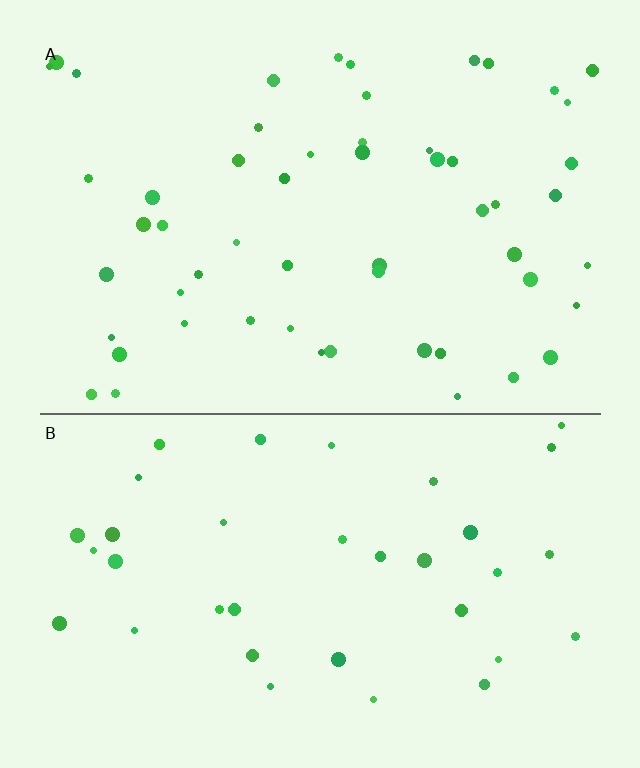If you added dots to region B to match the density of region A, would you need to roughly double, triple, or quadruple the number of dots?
Approximately double.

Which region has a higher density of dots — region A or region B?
A (the top).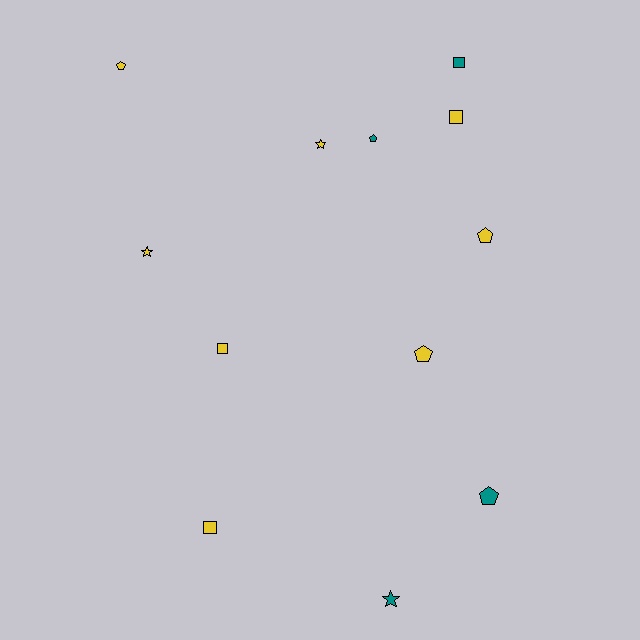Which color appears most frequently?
Yellow, with 8 objects.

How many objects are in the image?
There are 12 objects.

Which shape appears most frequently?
Pentagon, with 5 objects.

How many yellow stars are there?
There are 2 yellow stars.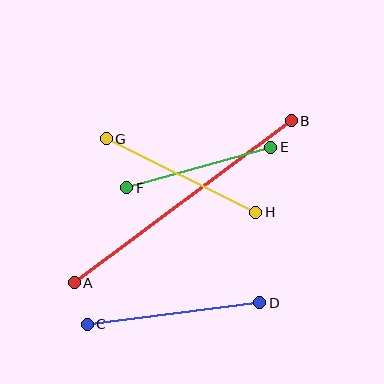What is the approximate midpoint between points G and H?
The midpoint is at approximately (181, 176) pixels.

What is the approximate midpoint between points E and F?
The midpoint is at approximately (199, 167) pixels.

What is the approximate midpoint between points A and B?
The midpoint is at approximately (183, 202) pixels.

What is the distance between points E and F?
The distance is approximately 150 pixels.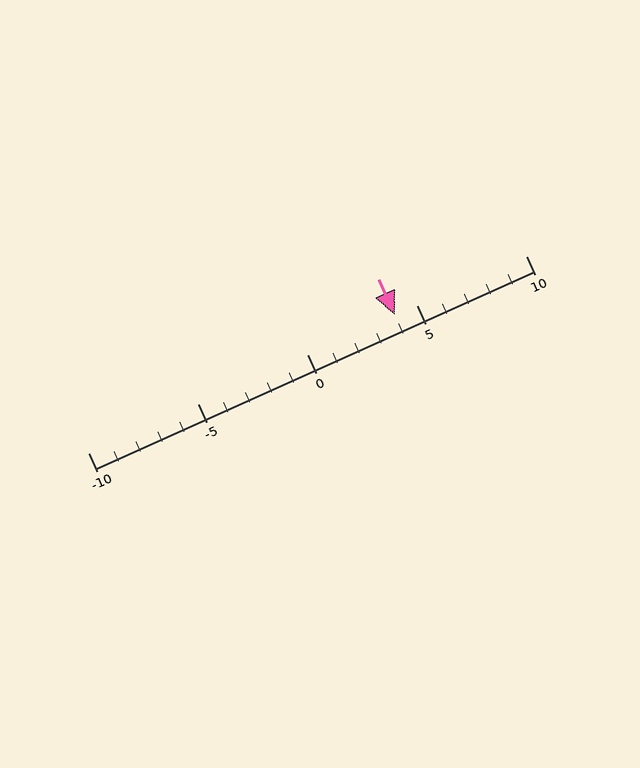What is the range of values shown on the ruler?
The ruler shows values from -10 to 10.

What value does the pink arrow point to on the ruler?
The pink arrow points to approximately 4.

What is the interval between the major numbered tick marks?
The major tick marks are spaced 5 units apart.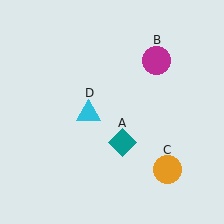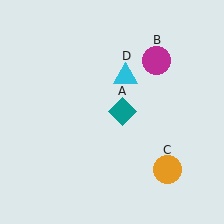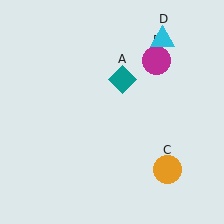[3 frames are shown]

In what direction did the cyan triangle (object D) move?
The cyan triangle (object D) moved up and to the right.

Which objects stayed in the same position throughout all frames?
Magenta circle (object B) and orange circle (object C) remained stationary.